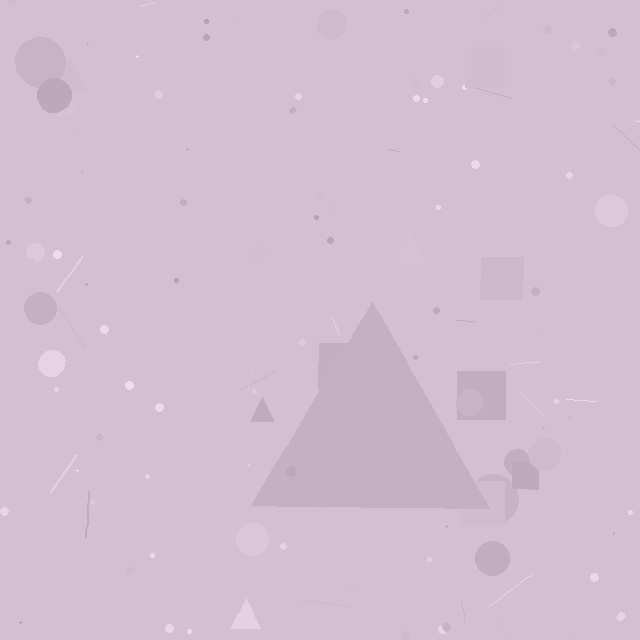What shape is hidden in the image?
A triangle is hidden in the image.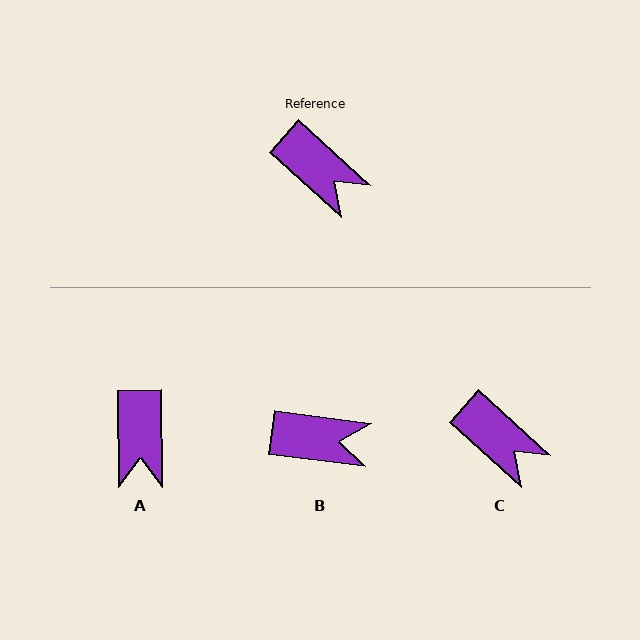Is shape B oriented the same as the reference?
No, it is off by about 35 degrees.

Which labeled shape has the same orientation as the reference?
C.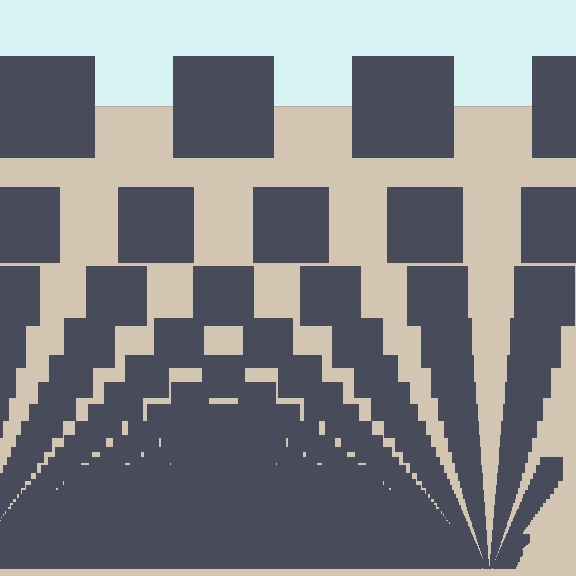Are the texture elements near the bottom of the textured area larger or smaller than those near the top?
Smaller. The gradient is inverted — elements near the bottom are smaller and denser.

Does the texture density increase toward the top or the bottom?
Density increases toward the bottom.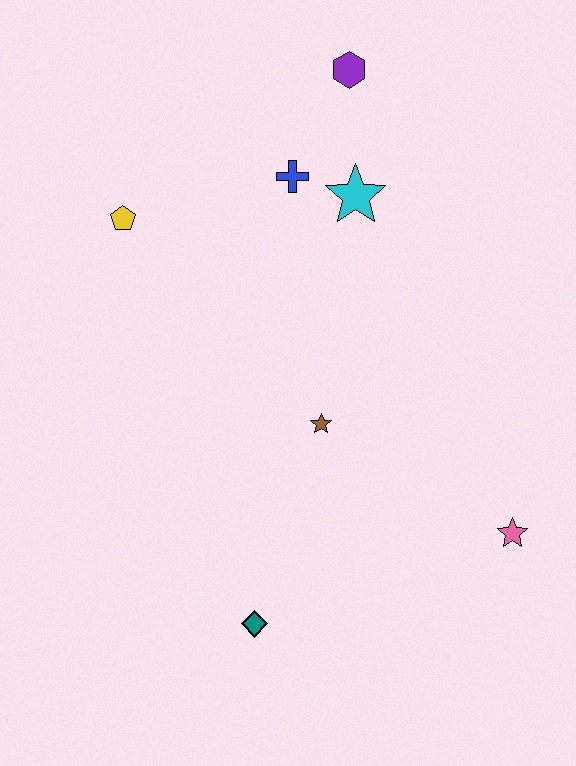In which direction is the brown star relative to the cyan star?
The brown star is below the cyan star.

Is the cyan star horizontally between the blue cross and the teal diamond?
No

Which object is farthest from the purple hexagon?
The teal diamond is farthest from the purple hexagon.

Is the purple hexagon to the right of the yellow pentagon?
Yes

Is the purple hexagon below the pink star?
No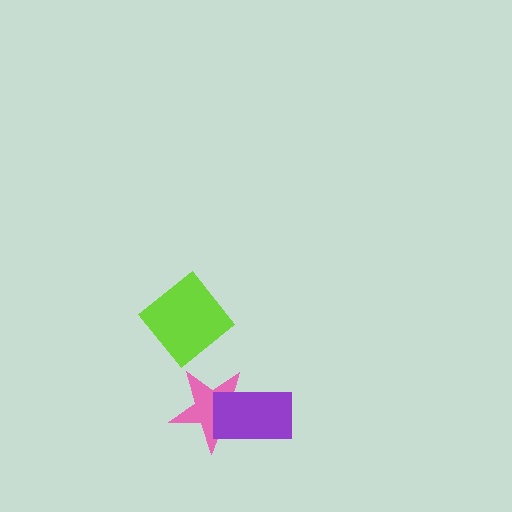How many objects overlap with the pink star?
1 object overlaps with the pink star.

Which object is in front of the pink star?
The purple rectangle is in front of the pink star.